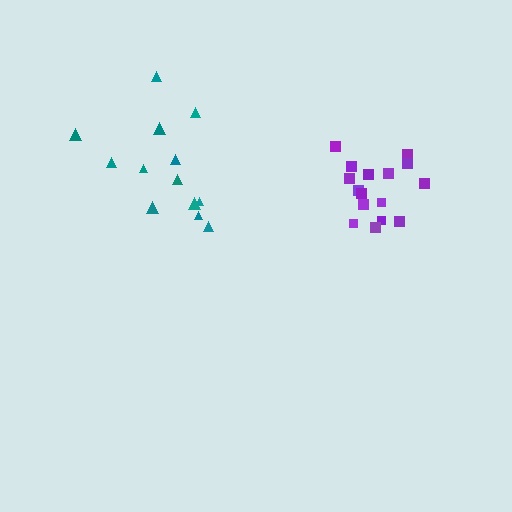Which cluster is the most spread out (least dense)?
Teal.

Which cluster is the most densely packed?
Purple.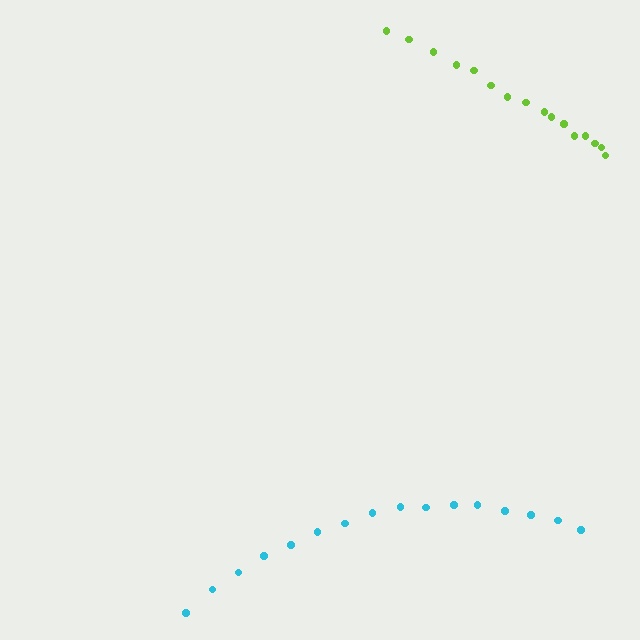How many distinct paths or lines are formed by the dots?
There are 2 distinct paths.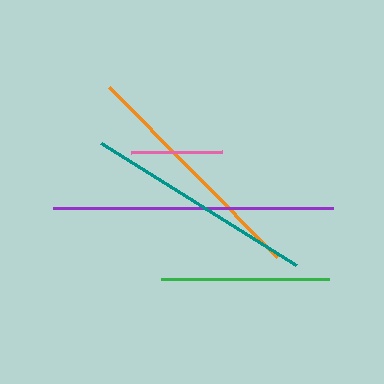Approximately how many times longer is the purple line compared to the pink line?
The purple line is approximately 3.1 times the length of the pink line.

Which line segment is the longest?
The purple line is the longest at approximately 280 pixels.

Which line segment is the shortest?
The pink line is the shortest at approximately 90 pixels.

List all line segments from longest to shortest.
From longest to shortest: purple, orange, teal, green, pink.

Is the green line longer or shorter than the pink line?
The green line is longer than the pink line.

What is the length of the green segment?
The green segment is approximately 168 pixels long.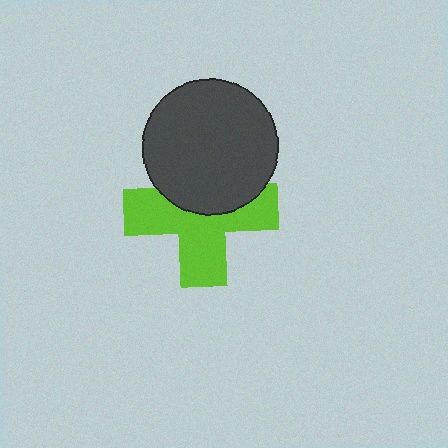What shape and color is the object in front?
The object in front is a dark gray circle.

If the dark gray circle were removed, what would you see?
You would see the complete lime cross.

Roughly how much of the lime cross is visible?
About half of it is visible (roughly 60%).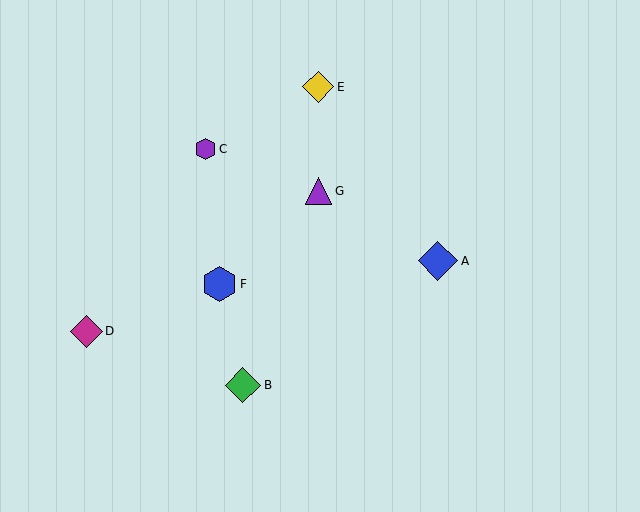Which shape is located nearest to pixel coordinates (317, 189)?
The purple triangle (labeled G) at (319, 191) is nearest to that location.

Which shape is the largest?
The blue diamond (labeled A) is the largest.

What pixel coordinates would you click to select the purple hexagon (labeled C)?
Click at (206, 149) to select the purple hexagon C.